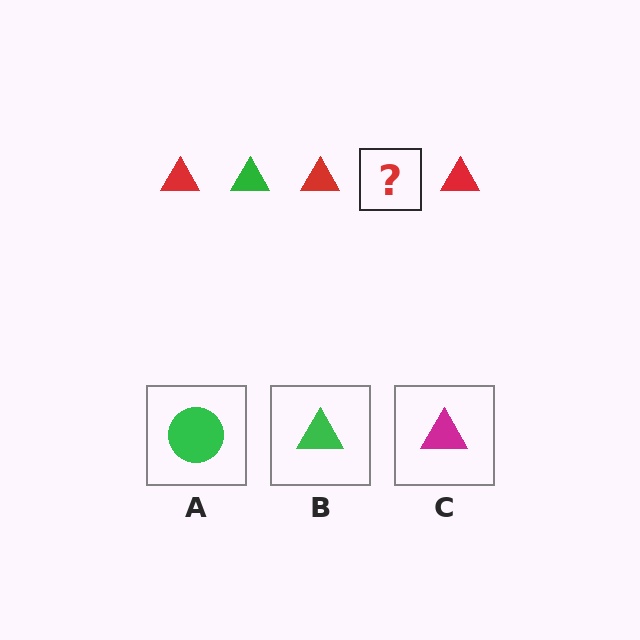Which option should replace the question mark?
Option B.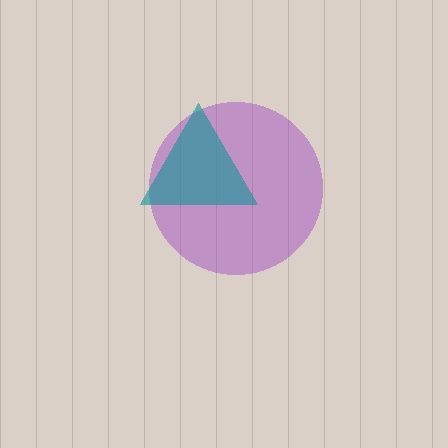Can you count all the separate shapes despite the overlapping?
Yes, there are 2 separate shapes.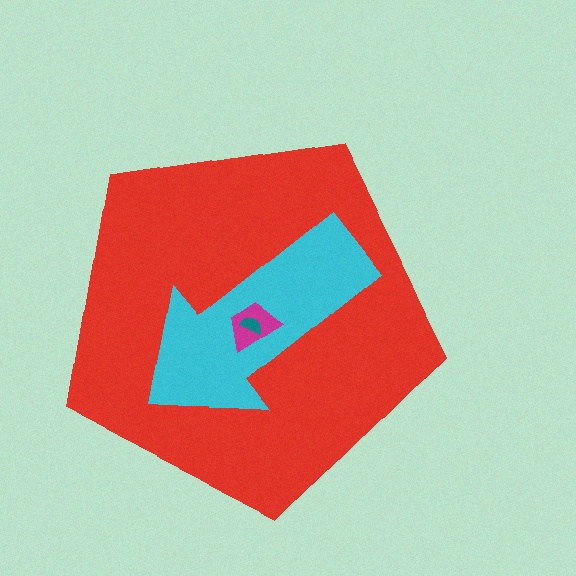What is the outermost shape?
The red pentagon.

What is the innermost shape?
The teal semicircle.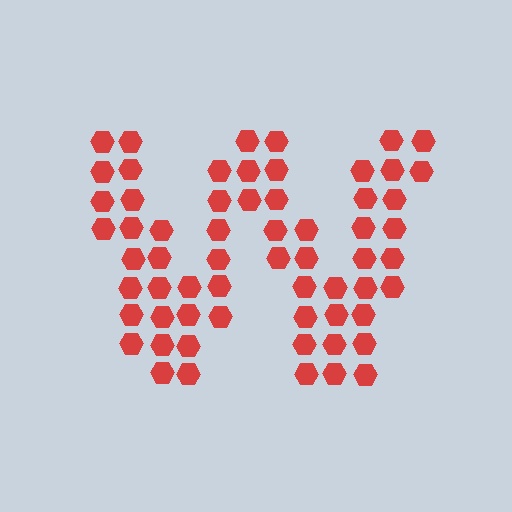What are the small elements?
The small elements are hexagons.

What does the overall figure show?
The overall figure shows the letter W.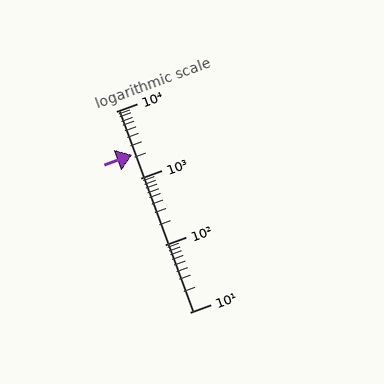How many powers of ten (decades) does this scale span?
The scale spans 3 decades, from 10 to 10000.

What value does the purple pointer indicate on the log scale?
The pointer indicates approximately 2200.